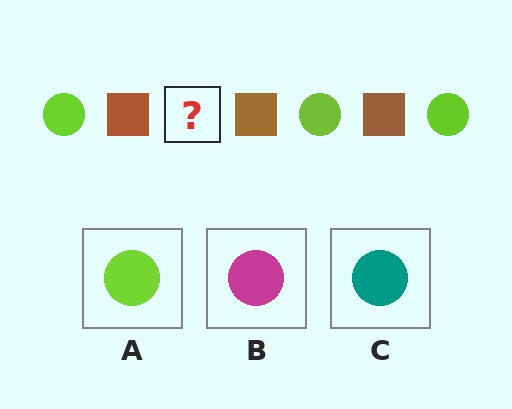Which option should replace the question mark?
Option A.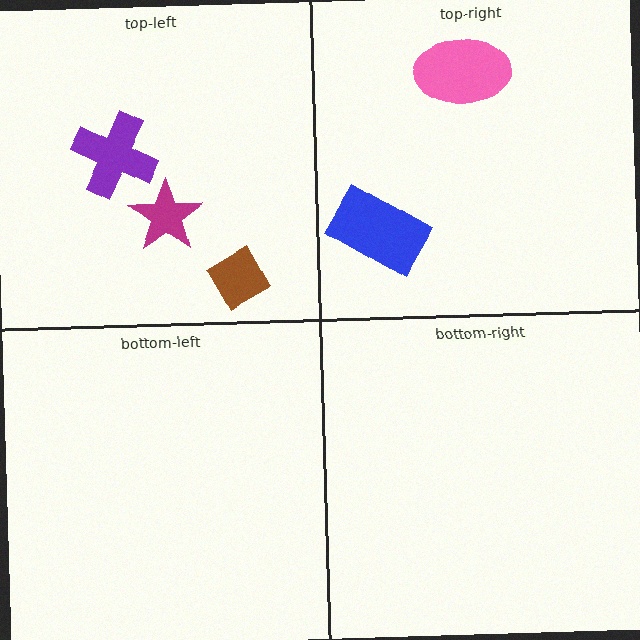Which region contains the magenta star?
The top-left region.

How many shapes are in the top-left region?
3.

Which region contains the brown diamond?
The top-left region.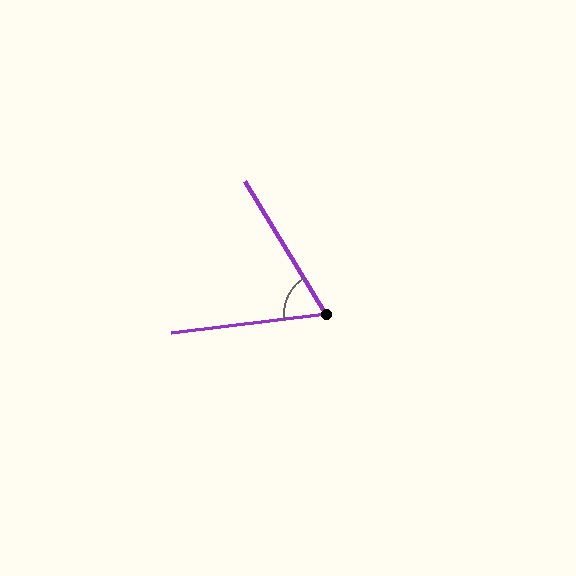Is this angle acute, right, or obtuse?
It is acute.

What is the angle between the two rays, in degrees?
Approximately 66 degrees.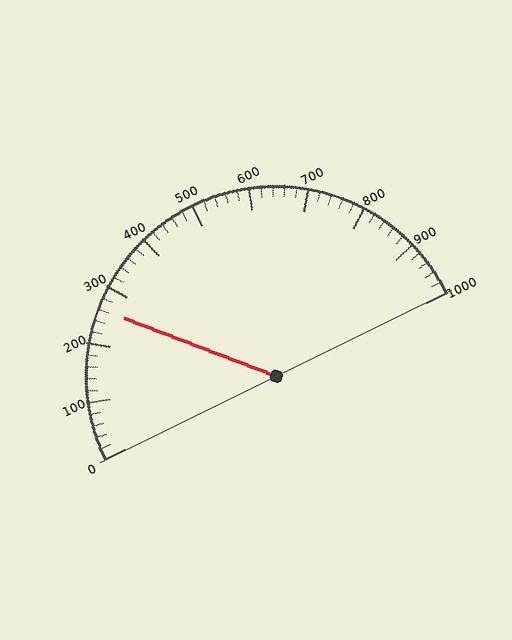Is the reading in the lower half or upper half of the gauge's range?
The reading is in the lower half of the range (0 to 1000).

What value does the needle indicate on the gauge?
The needle indicates approximately 260.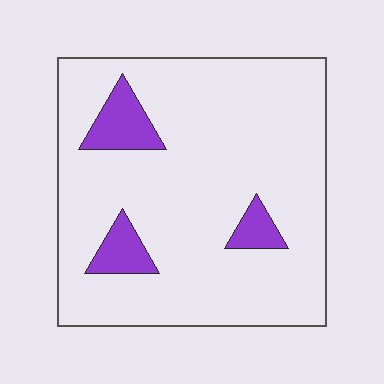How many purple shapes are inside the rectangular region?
3.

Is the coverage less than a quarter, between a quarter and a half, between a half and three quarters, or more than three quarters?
Less than a quarter.